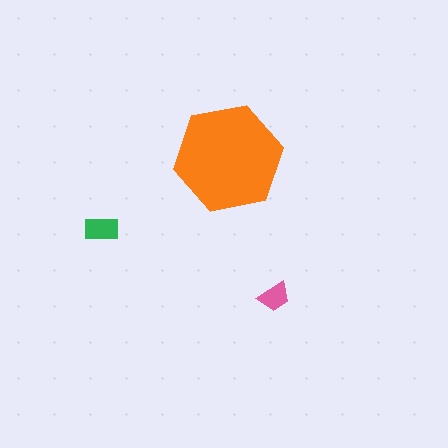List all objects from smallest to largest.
The pink trapezoid, the green rectangle, the orange hexagon.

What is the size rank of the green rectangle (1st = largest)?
2nd.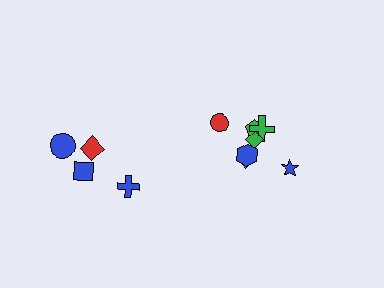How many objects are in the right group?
There are 7 objects.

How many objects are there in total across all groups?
There are 11 objects.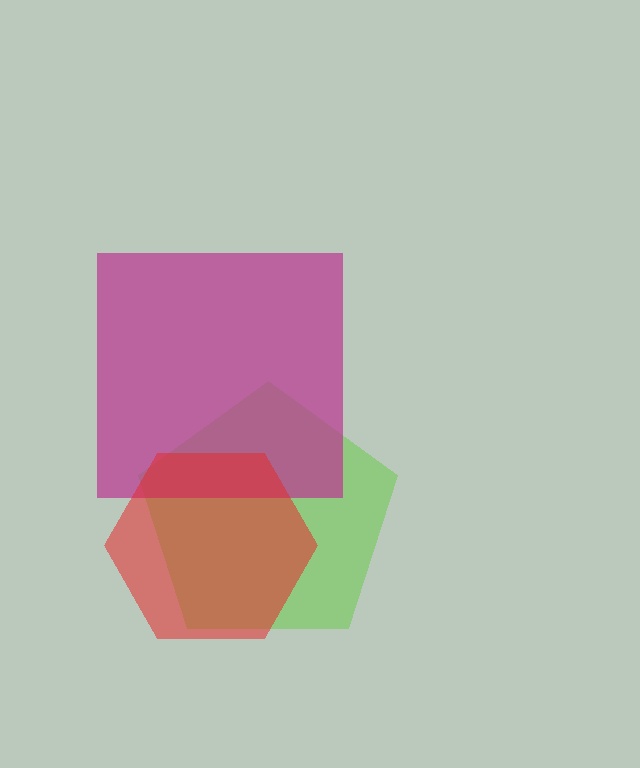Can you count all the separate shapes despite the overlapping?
Yes, there are 3 separate shapes.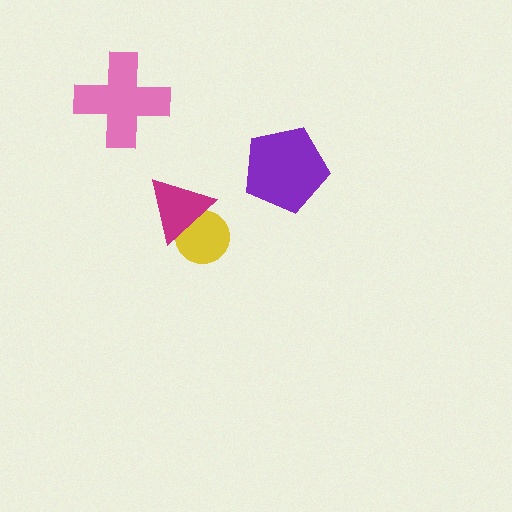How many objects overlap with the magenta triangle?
1 object overlaps with the magenta triangle.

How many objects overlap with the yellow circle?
1 object overlaps with the yellow circle.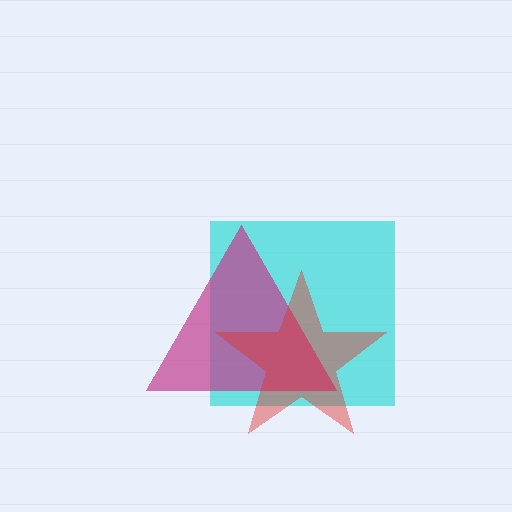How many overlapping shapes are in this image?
There are 3 overlapping shapes in the image.